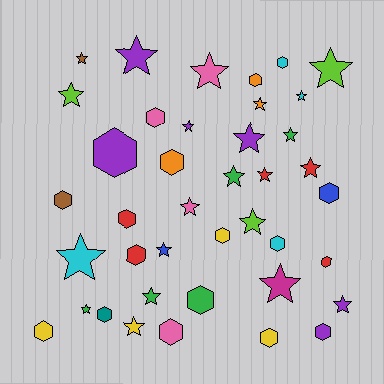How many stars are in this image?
There are 22 stars.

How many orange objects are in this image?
There are 3 orange objects.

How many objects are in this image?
There are 40 objects.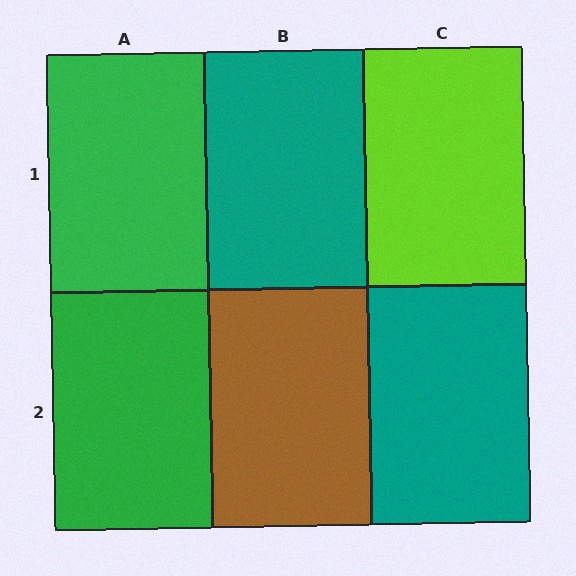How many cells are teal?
2 cells are teal.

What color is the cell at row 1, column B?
Teal.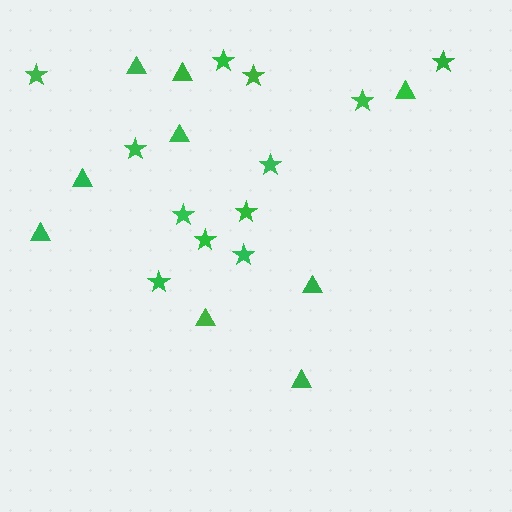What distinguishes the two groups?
There are 2 groups: one group of triangles (9) and one group of stars (12).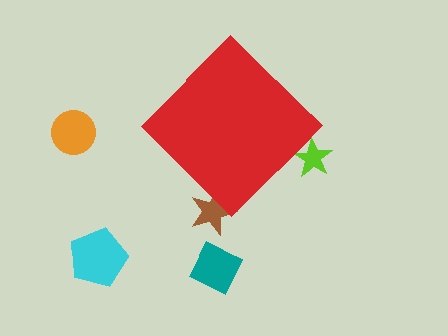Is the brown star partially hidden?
Yes, the brown star is partially hidden behind the red diamond.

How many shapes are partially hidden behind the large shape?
2 shapes are partially hidden.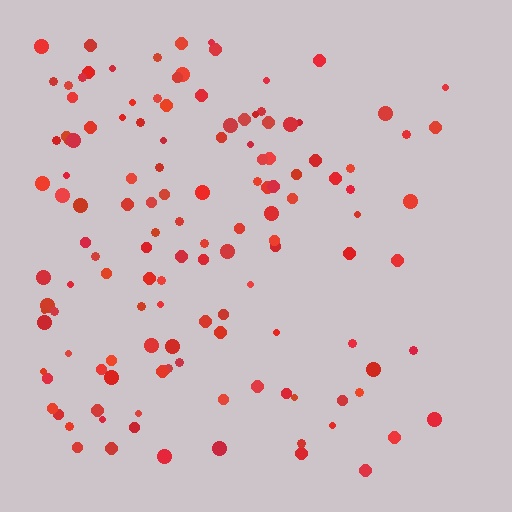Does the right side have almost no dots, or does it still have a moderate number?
Still a moderate number, just noticeably fewer than the left.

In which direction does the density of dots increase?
From right to left, with the left side densest.